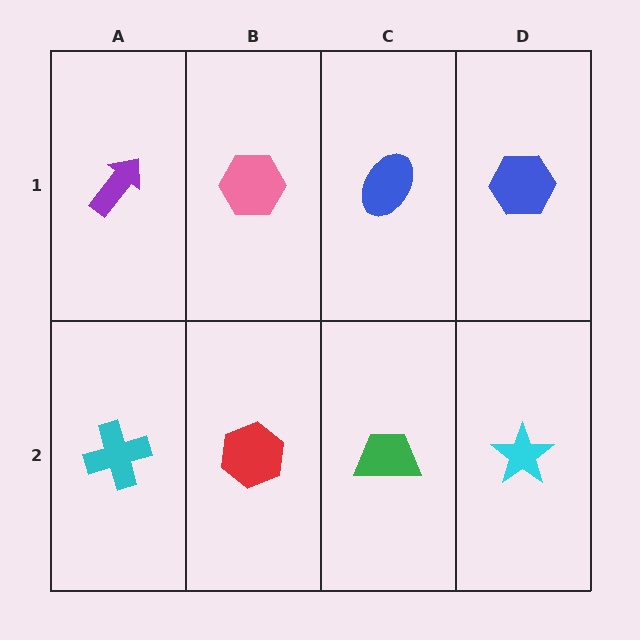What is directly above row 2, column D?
A blue hexagon.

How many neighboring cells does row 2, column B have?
3.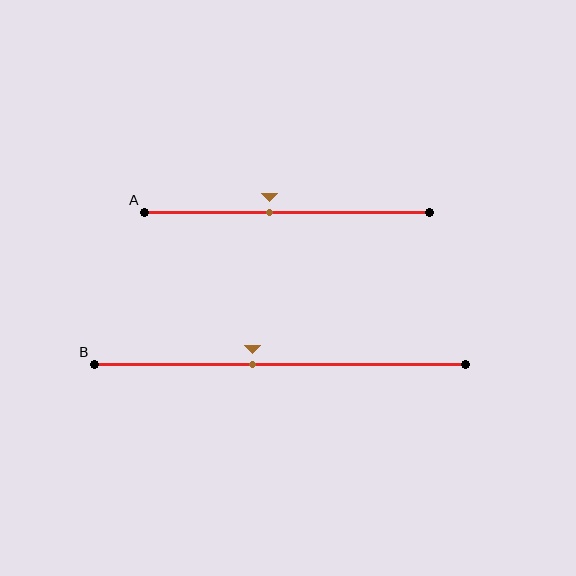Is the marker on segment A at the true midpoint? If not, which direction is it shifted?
No, the marker on segment A is shifted to the left by about 6% of the segment length.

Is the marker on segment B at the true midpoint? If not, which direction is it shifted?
No, the marker on segment B is shifted to the left by about 8% of the segment length.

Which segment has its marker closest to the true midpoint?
Segment A has its marker closest to the true midpoint.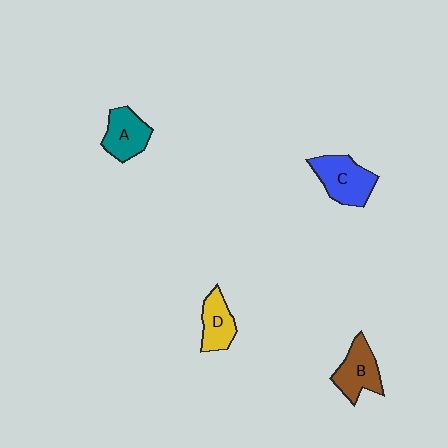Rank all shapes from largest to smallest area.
From largest to smallest: C (blue), B (brown), A (teal), D (yellow).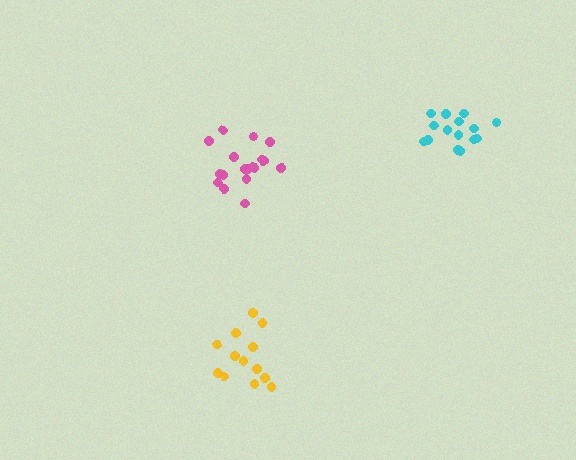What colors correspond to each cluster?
The clusters are colored: cyan, pink, yellow.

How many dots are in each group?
Group 1: 15 dots, Group 2: 18 dots, Group 3: 13 dots (46 total).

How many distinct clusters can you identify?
There are 3 distinct clusters.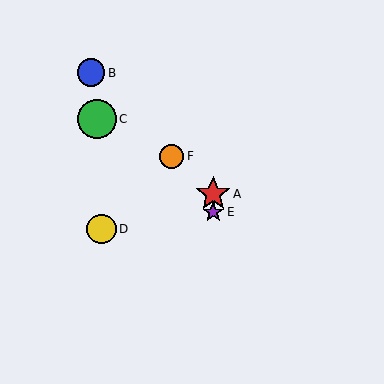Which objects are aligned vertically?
Objects A, E are aligned vertically.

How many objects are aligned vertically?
2 objects (A, E) are aligned vertically.